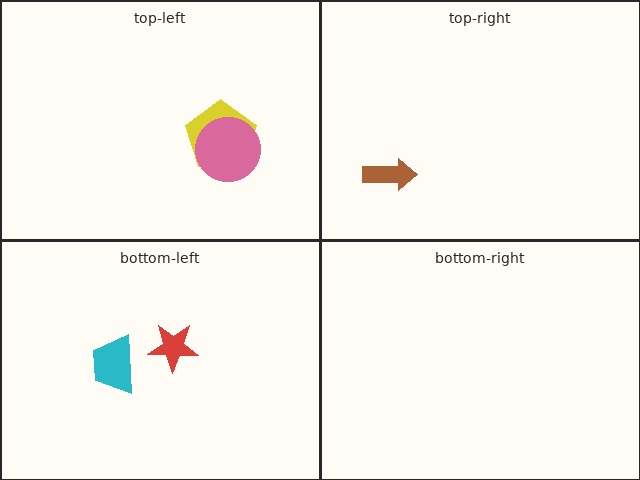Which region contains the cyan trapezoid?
The bottom-left region.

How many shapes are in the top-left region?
2.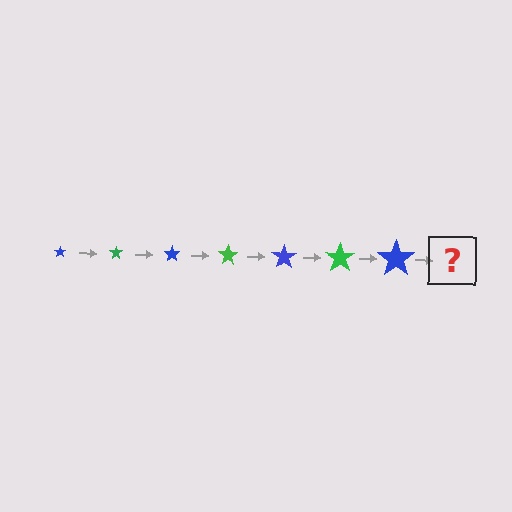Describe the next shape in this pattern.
It should be a green star, larger than the previous one.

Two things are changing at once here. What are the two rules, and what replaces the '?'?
The two rules are that the star grows larger each step and the color cycles through blue and green. The '?' should be a green star, larger than the previous one.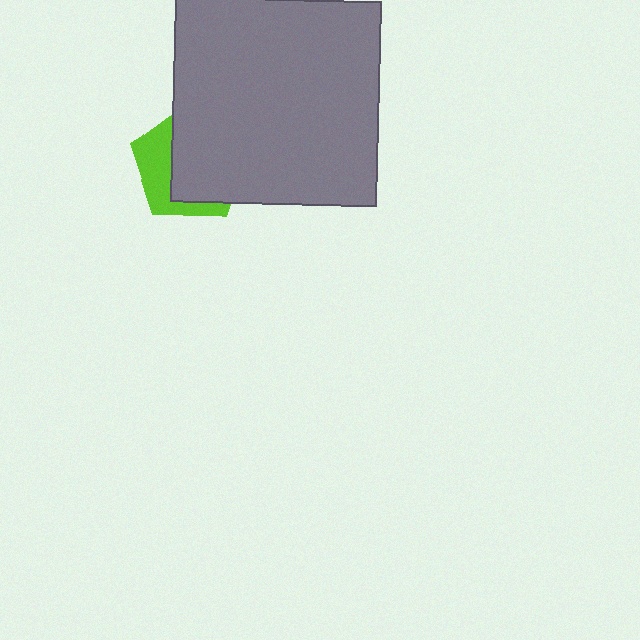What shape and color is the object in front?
The object in front is a gray square.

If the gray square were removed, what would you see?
You would see the complete lime pentagon.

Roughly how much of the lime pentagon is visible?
A small part of it is visible (roughly 37%).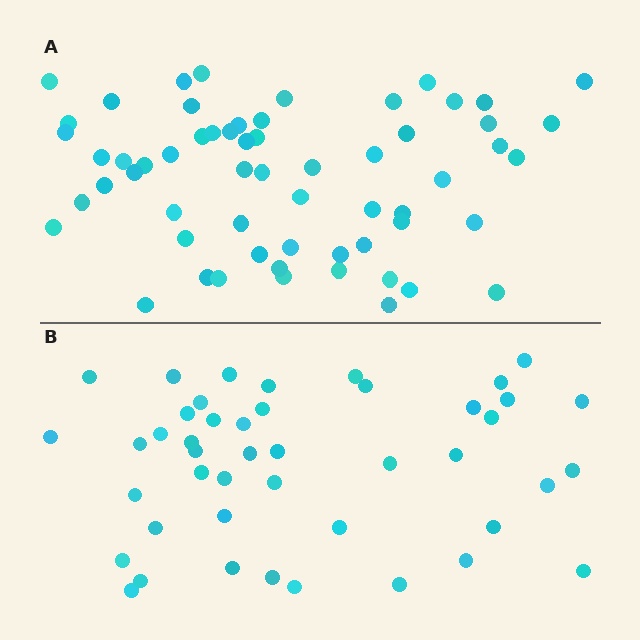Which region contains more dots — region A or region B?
Region A (the top region) has more dots.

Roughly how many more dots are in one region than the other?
Region A has approximately 15 more dots than region B.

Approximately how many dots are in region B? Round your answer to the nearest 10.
About 40 dots. (The exact count is 45, which rounds to 40.)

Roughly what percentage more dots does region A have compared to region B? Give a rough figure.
About 35% more.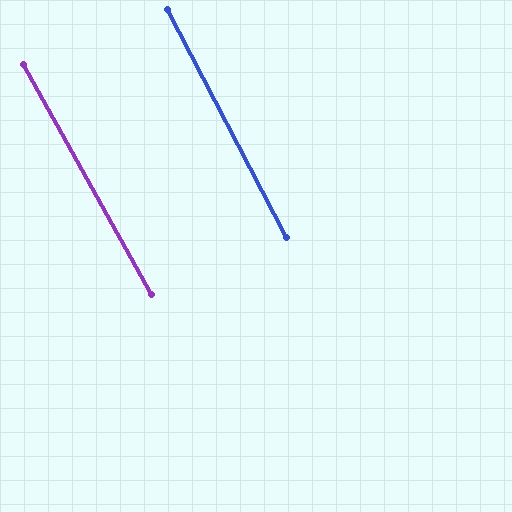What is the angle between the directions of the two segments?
Approximately 2 degrees.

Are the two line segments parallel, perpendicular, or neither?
Parallel — their directions differ by only 1.7°.